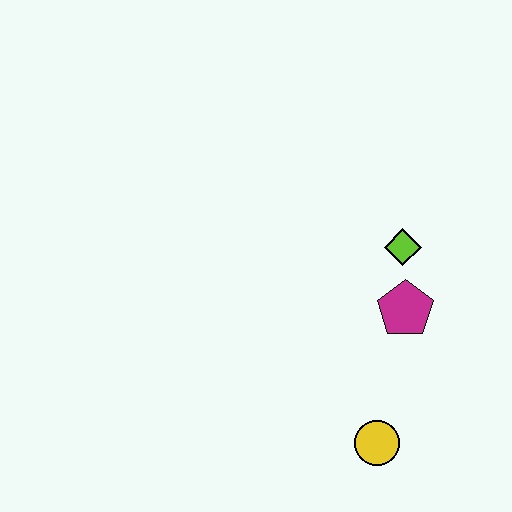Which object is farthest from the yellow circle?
The lime diamond is farthest from the yellow circle.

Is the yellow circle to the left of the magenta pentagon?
Yes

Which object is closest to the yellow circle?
The magenta pentagon is closest to the yellow circle.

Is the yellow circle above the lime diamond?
No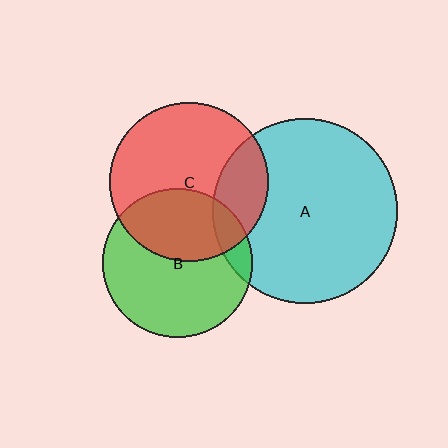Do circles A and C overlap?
Yes.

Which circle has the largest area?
Circle A (cyan).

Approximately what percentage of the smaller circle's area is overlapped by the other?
Approximately 20%.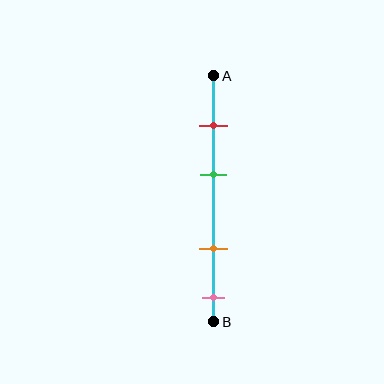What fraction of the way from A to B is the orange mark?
The orange mark is approximately 70% (0.7) of the way from A to B.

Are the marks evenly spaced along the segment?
No, the marks are not evenly spaced.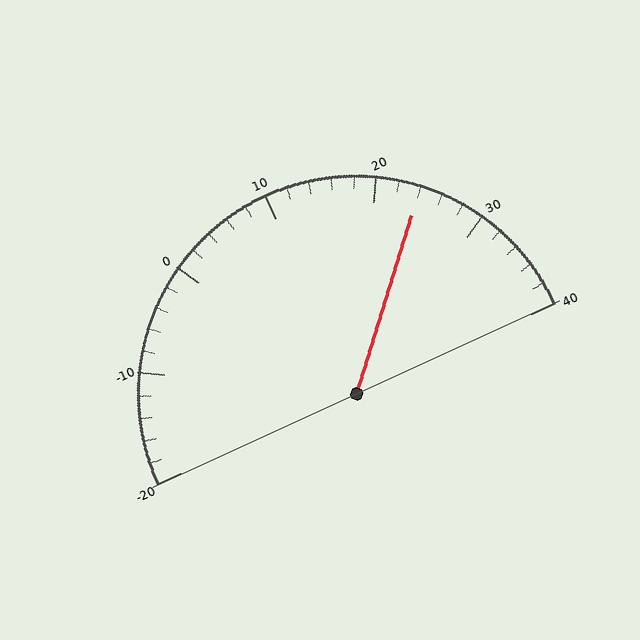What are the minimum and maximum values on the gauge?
The gauge ranges from -20 to 40.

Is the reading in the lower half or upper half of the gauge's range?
The reading is in the upper half of the range (-20 to 40).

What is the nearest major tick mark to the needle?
The nearest major tick mark is 20.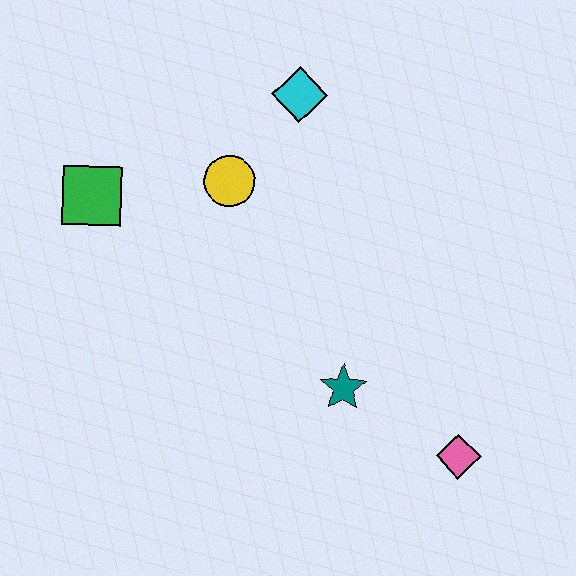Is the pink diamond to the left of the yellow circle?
No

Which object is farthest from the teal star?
The green square is farthest from the teal star.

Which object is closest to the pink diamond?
The teal star is closest to the pink diamond.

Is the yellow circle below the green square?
No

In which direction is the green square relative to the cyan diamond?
The green square is to the left of the cyan diamond.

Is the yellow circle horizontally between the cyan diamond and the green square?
Yes